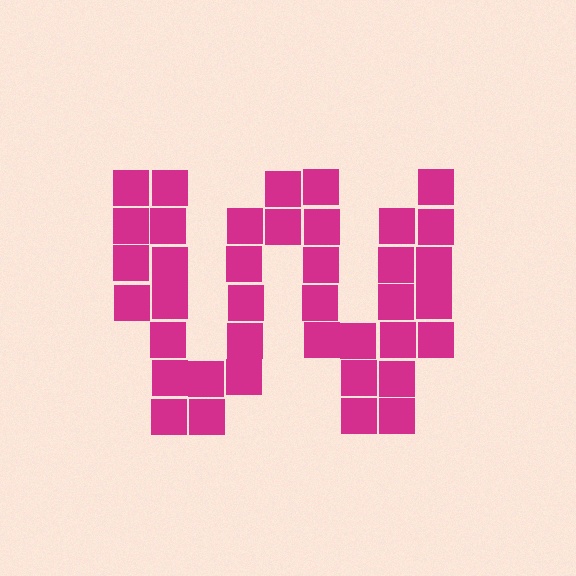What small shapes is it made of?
It is made of small squares.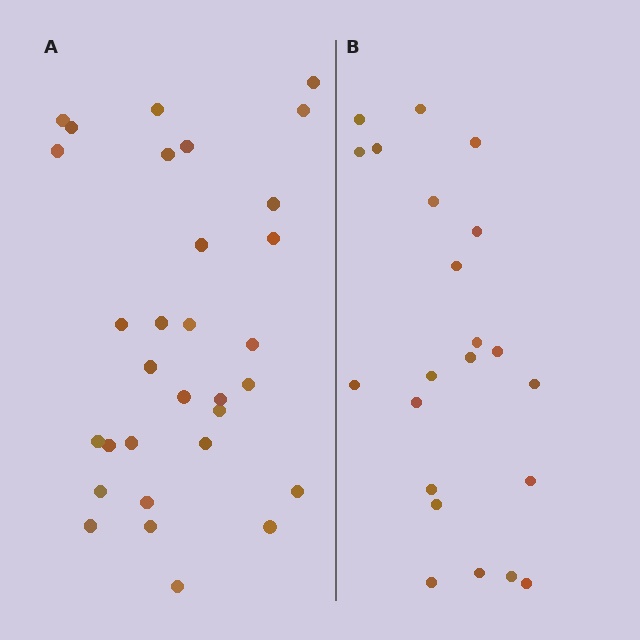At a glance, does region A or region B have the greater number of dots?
Region A (the left region) has more dots.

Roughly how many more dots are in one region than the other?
Region A has roughly 8 or so more dots than region B.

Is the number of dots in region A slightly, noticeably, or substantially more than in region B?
Region A has noticeably more, but not dramatically so. The ratio is roughly 1.4 to 1.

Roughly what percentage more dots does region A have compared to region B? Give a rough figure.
About 40% more.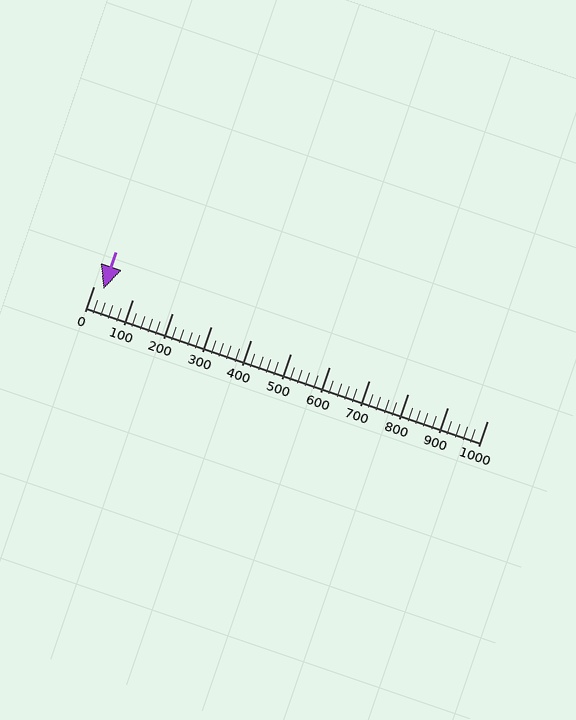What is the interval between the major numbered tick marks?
The major tick marks are spaced 100 units apart.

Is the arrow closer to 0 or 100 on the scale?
The arrow is closer to 0.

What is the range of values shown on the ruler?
The ruler shows values from 0 to 1000.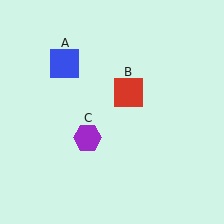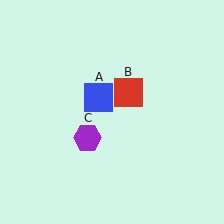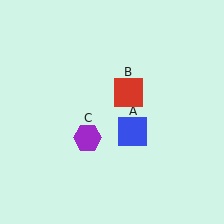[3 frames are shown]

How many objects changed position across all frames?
1 object changed position: blue square (object A).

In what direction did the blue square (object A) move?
The blue square (object A) moved down and to the right.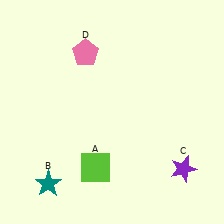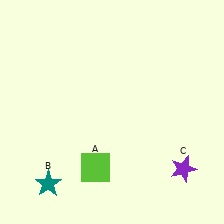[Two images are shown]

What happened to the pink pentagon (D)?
The pink pentagon (D) was removed in Image 2. It was in the top-left area of Image 1.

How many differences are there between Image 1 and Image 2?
There is 1 difference between the two images.